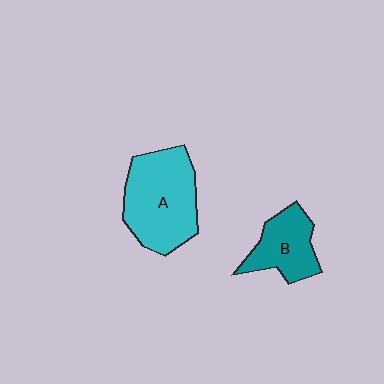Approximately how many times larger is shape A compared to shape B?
Approximately 1.7 times.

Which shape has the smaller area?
Shape B (teal).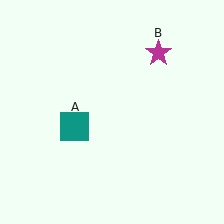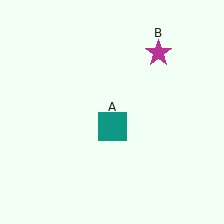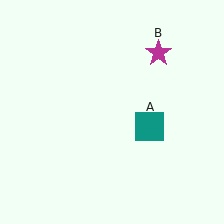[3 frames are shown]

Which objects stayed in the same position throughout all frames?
Magenta star (object B) remained stationary.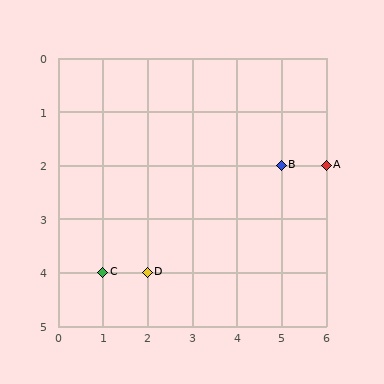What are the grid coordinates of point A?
Point A is at grid coordinates (6, 2).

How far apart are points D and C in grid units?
Points D and C are 1 column apart.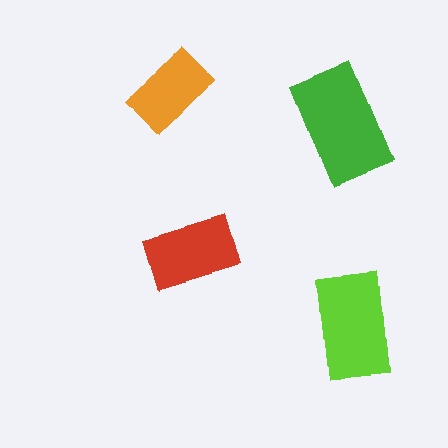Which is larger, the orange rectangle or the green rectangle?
The green one.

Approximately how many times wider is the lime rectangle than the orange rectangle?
About 1.5 times wider.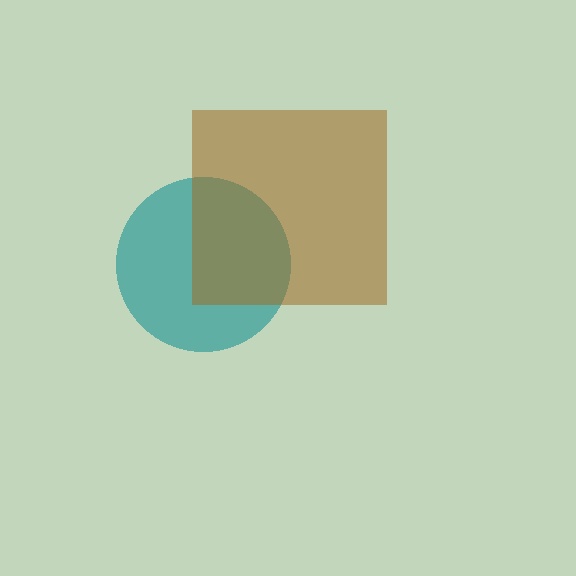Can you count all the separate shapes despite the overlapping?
Yes, there are 2 separate shapes.